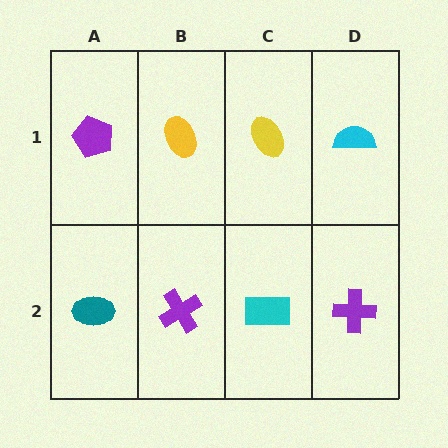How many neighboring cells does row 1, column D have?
2.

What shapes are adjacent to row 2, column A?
A purple pentagon (row 1, column A), a purple cross (row 2, column B).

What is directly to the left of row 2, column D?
A cyan rectangle.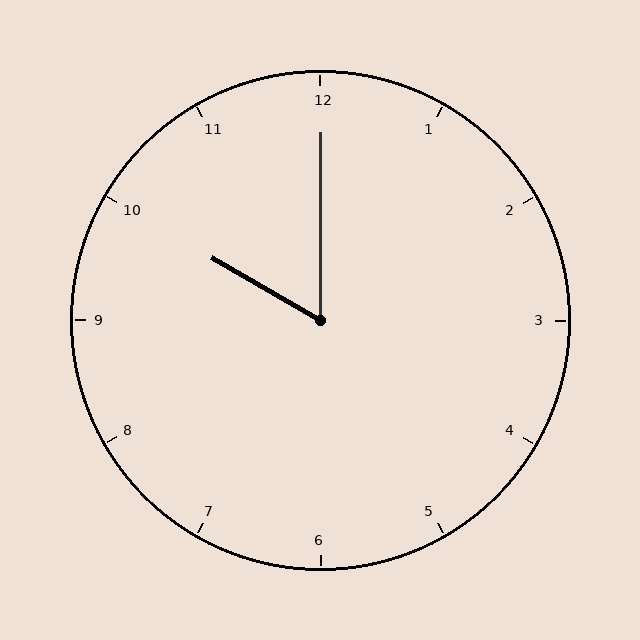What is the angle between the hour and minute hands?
Approximately 60 degrees.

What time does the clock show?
10:00.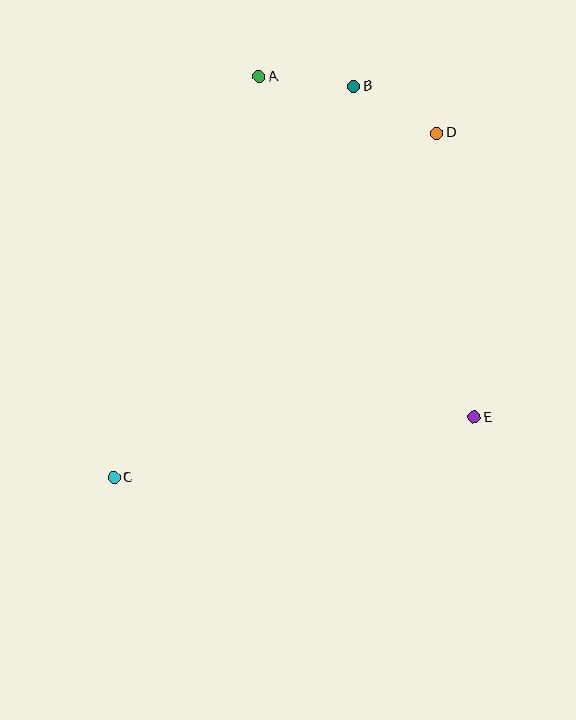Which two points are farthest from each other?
Points C and D are farthest from each other.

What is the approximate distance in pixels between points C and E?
The distance between C and E is approximately 366 pixels.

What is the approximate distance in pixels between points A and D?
The distance between A and D is approximately 186 pixels.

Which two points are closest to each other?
Points A and B are closest to each other.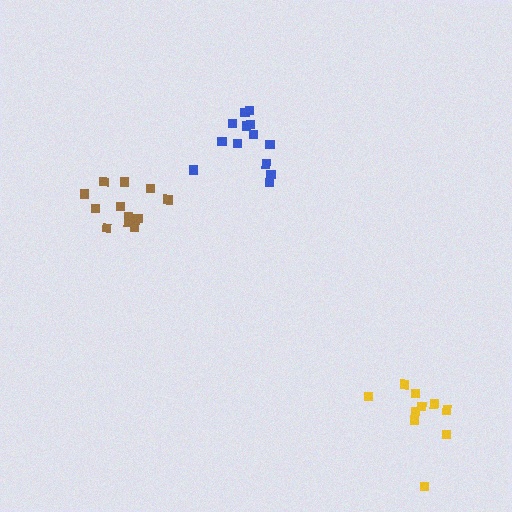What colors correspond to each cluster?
The clusters are colored: blue, brown, yellow.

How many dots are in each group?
Group 1: 13 dots, Group 2: 13 dots, Group 3: 10 dots (36 total).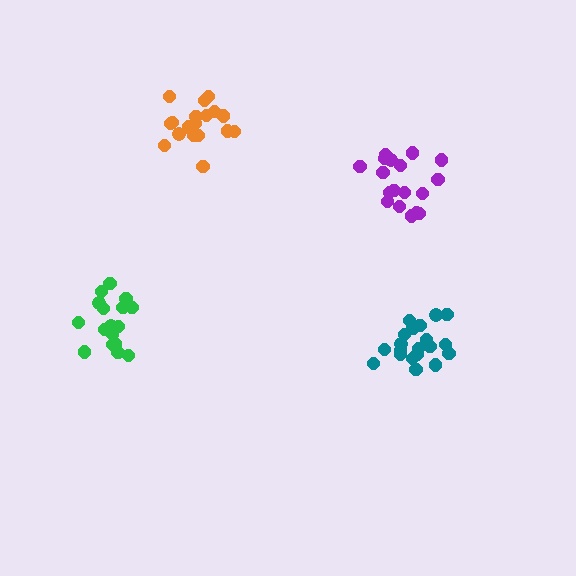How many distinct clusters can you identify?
There are 4 distinct clusters.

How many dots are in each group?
Group 1: 18 dots, Group 2: 18 dots, Group 3: 19 dots, Group 4: 20 dots (75 total).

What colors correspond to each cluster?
The clusters are colored: purple, green, orange, teal.